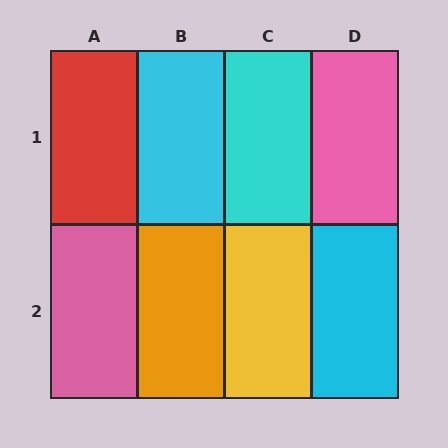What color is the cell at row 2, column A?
Pink.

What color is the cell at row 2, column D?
Cyan.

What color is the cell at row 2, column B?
Orange.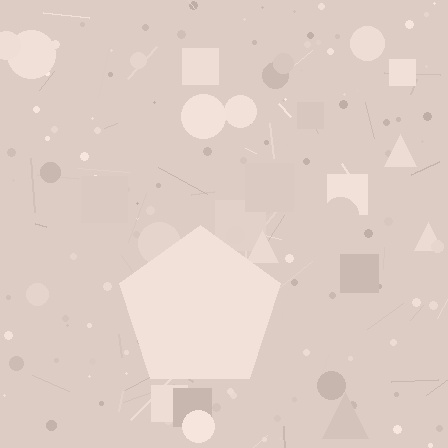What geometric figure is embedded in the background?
A pentagon is embedded in the background.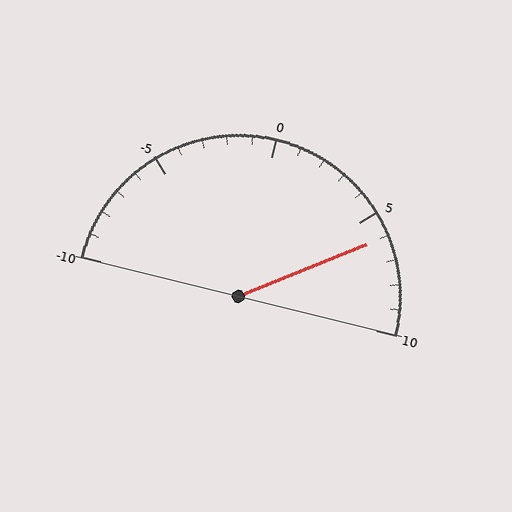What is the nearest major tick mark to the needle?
The nearest major tick mark is 5.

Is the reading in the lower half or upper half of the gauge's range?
The reading is in the upper half of the range (-10 to 10).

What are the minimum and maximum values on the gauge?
The gauge ranges from -10 to 10.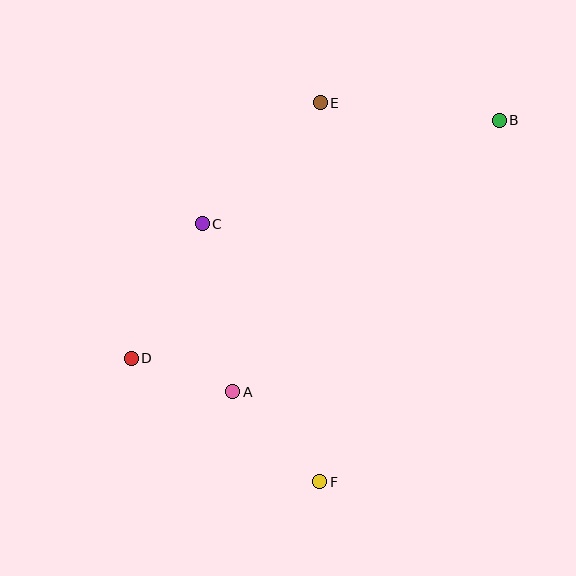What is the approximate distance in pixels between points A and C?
The distance between A and C is approximately 171 pixels.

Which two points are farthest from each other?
Points B and D are farthest from each other.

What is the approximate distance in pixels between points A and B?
The distance between A and B is approximately 381 pixels.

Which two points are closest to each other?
Points A and D are closest to each other.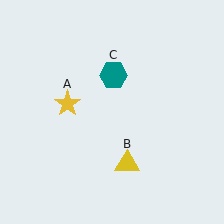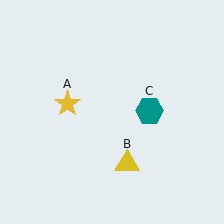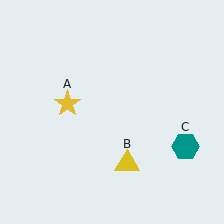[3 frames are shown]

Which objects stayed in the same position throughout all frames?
Yellow star (object A) and yellow triangle (object B) remained stationary.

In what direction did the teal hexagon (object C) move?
The teal hexagon (object C) moved down and to the right.